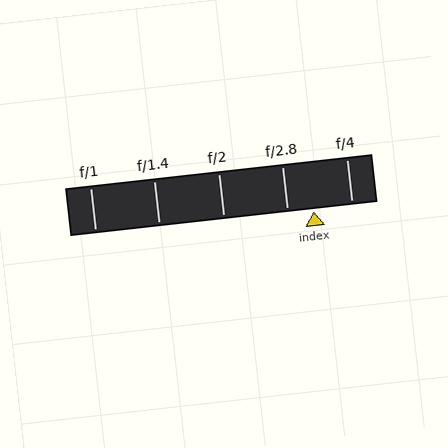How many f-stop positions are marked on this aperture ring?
There are 5 f-stop positions marked.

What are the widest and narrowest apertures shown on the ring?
The widest aperture shown is f/1 and the narrowest is f/4.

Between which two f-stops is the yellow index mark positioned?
The index mark is between f/2.8 and f/4.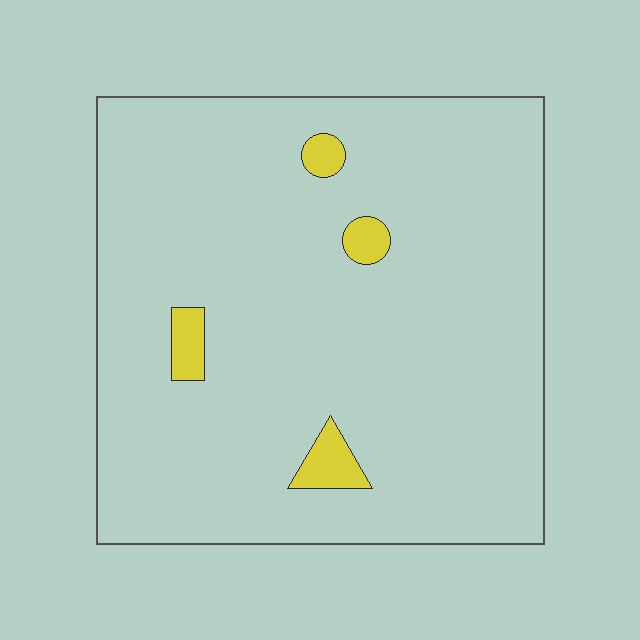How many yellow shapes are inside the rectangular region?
4.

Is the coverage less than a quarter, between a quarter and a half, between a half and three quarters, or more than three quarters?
Less than a quarter.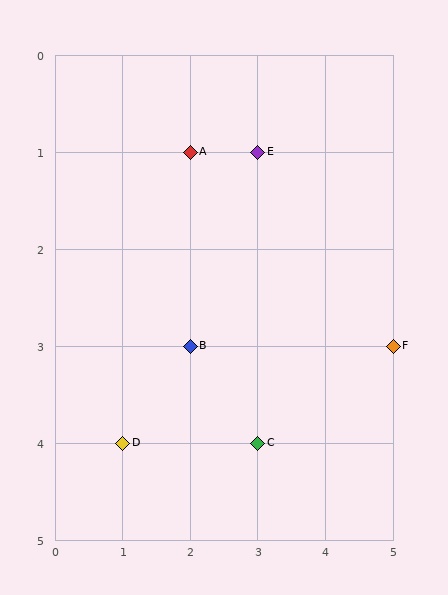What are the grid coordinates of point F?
Point F is at grid coordinates (5, 3).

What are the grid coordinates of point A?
Point A is at grid coordinates (2, 1).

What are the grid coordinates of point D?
Point D is at grid coordinates (1, 4).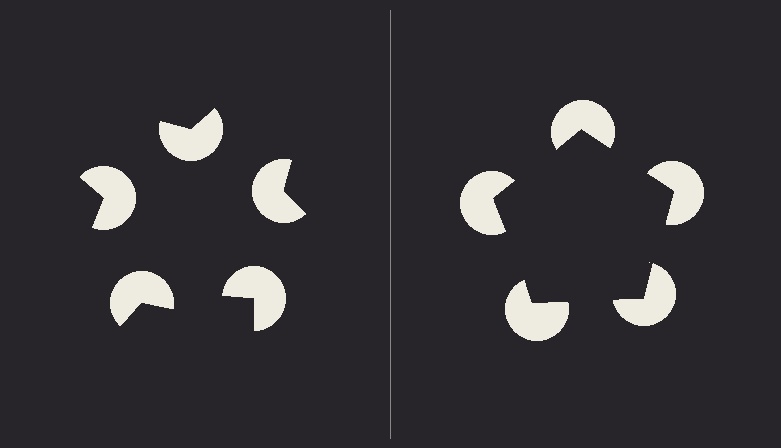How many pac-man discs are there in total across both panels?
10 — 5 on each side.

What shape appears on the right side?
An illusory pentagon.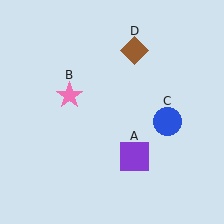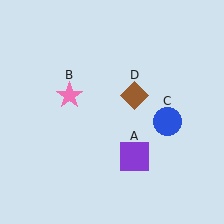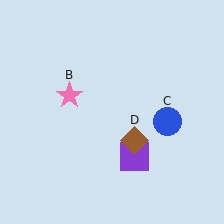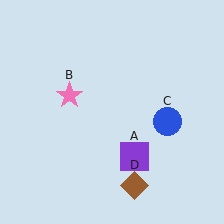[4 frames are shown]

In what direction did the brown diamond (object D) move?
The brown diamond (object D) moved down.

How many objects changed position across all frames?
1 object changed position: brown diamond (object D).